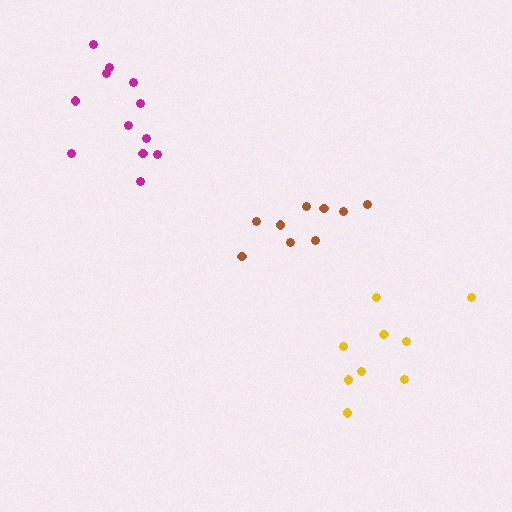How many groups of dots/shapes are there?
There are 3 groups.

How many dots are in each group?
Group 1: 12 dots, Group 2: 9 dots, Group 3: 9 dots (30 total).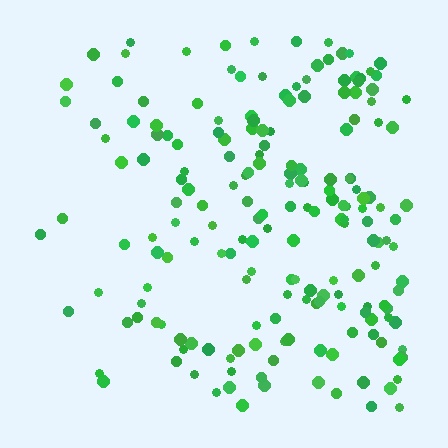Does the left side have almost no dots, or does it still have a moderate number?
Still a moderate number, just noticeably fewer than the right.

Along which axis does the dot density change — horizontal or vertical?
Horizontal.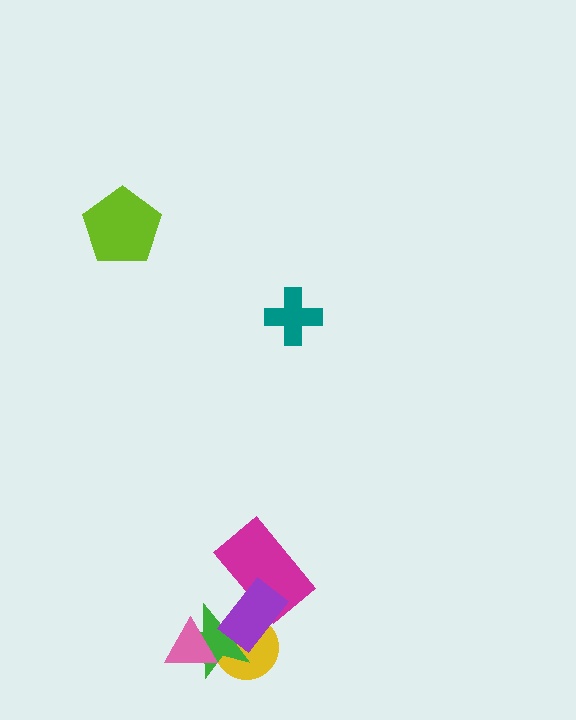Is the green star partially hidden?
Yes, it is partially covered by another shape.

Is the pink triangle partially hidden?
No, no other shape covers it.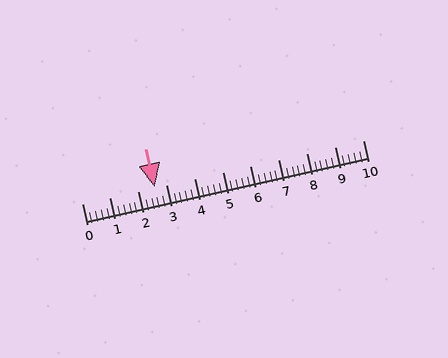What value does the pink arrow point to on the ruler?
The pink arrow points to approximately 2.6.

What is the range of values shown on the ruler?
The ruler shows values from 0 to 10.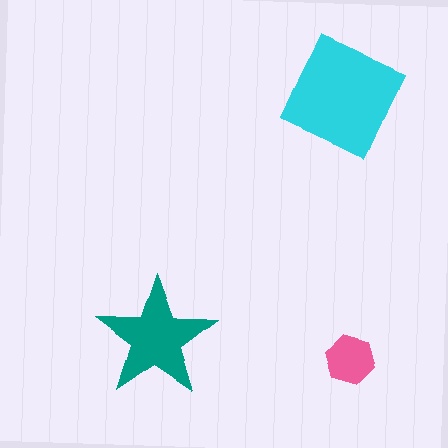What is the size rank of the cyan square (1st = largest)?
1st.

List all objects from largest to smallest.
The cyan square, the teal star, the pink hexagon.